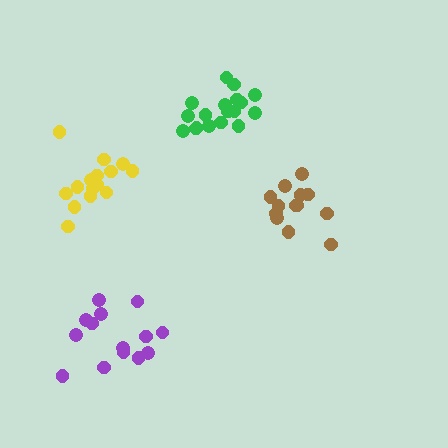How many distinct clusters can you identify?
There are 4 distinct clusters.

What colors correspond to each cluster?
The clusters are colored: brown, green, purple, yellow.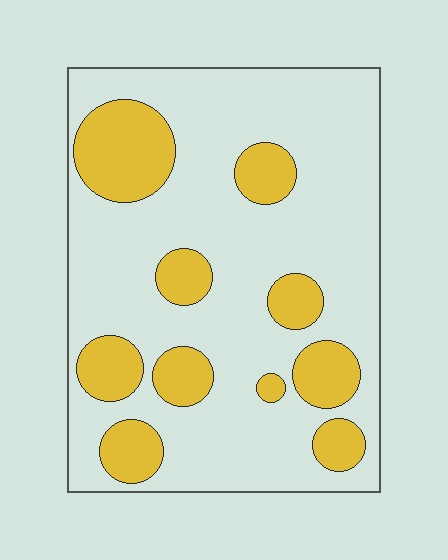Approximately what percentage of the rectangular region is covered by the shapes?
Approximately 25%.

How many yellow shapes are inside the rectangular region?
10.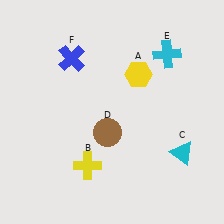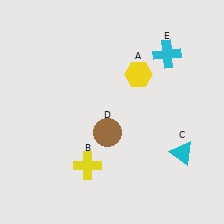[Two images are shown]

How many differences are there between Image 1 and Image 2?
There is 1 difference between the two images.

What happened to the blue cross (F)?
The blue cross (F) was removed in Image 2. It was in the top-left area of Image 1.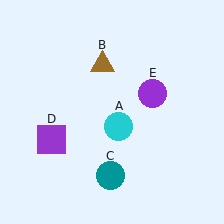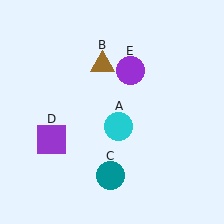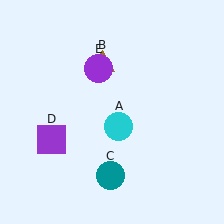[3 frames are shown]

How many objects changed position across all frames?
1 object changed position: purple circle (object E).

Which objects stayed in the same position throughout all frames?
Cyan circle (object A) and brown triangle (object B) and teal circle (object C) and purple square (object D) remained stationary.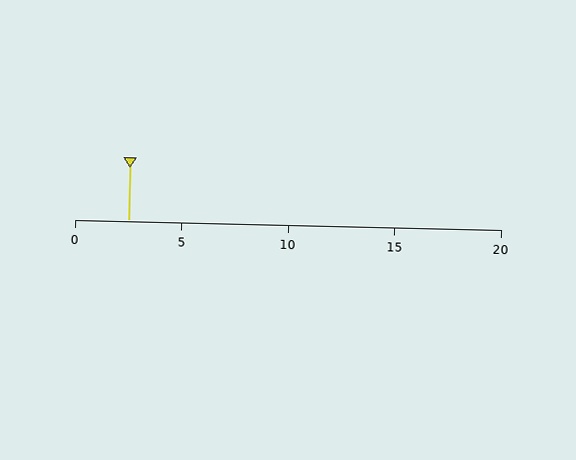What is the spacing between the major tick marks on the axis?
The major ticks are spaced 5 apart.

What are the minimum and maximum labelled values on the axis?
The axis runs from 0 to 20.